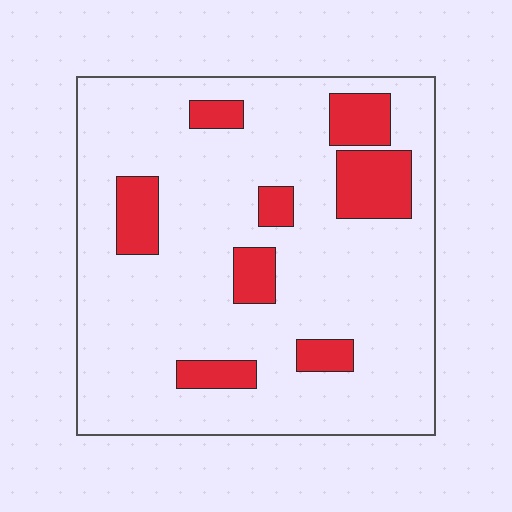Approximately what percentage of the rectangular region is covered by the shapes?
Approximately 15%.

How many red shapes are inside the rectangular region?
8.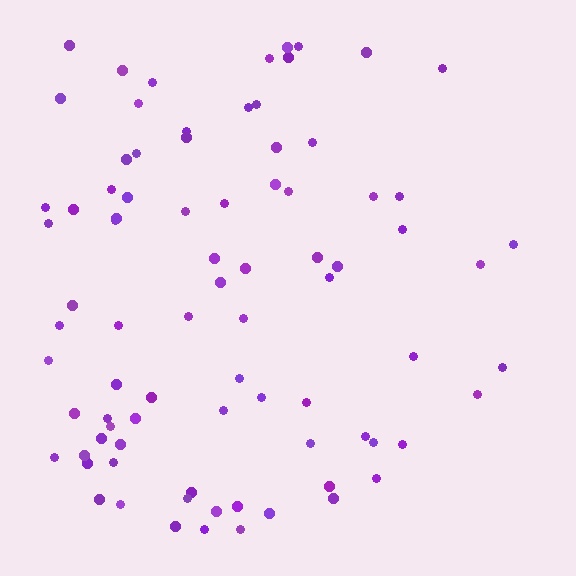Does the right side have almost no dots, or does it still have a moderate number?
Still a moderate number, just noticeably fewer than the left.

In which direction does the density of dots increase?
From right to left, with the left side densest.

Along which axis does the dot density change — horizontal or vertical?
Horizontal.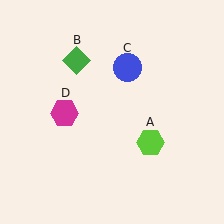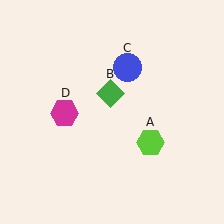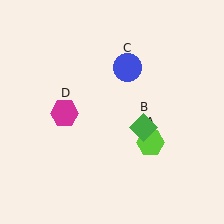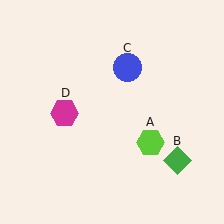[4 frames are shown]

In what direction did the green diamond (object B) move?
The green diamond (object B) moved down and to the right.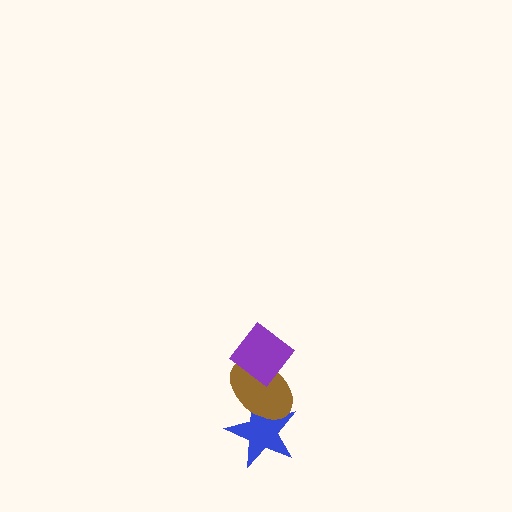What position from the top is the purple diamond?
The purple diamond is 1st from the top.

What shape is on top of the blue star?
The brown ellipse is on top of the blue star.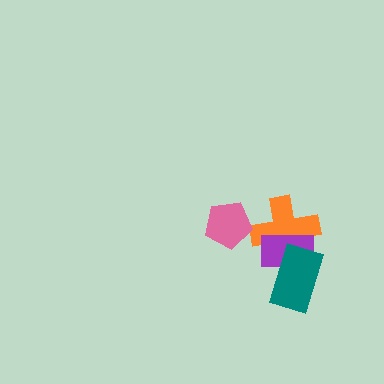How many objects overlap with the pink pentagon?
0 objects overlap with the pink pentagon.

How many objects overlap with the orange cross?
2 objects overlap with the orange cross.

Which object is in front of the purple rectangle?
The teal rectangle is in front of the purple rectangle.